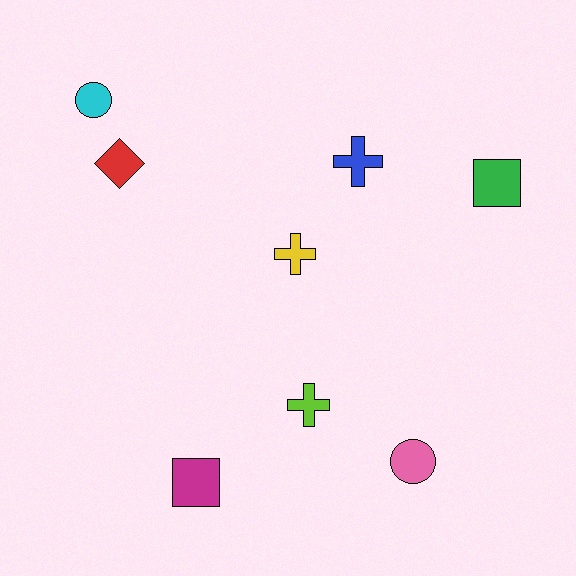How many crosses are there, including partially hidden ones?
There are 3 crosses.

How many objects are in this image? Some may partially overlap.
There are 8 objects.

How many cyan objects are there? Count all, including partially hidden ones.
There is 1 cyan object.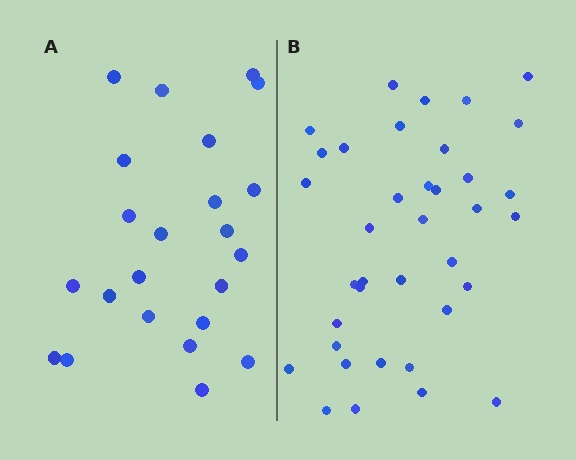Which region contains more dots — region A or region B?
Region B (the right region) has more dots.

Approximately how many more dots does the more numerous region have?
Region B has approximately 15 more dots than region A.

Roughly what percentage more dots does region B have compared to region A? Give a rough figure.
About 60% more.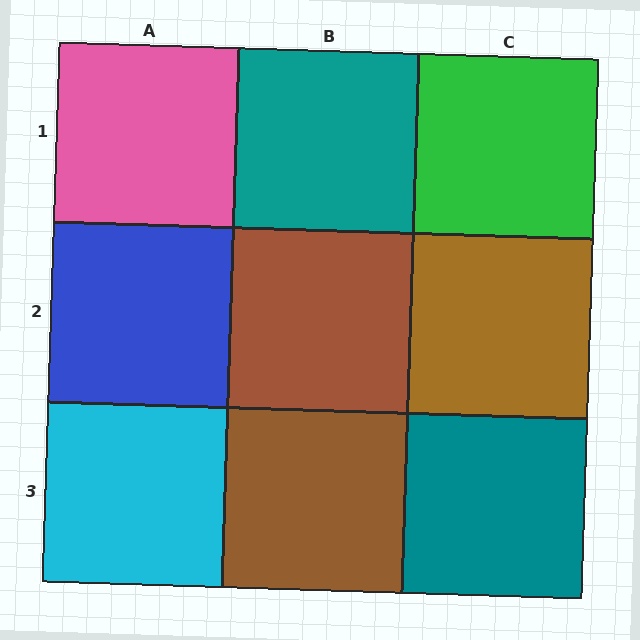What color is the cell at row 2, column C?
Brown.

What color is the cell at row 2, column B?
Brown.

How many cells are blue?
1 cell is blue.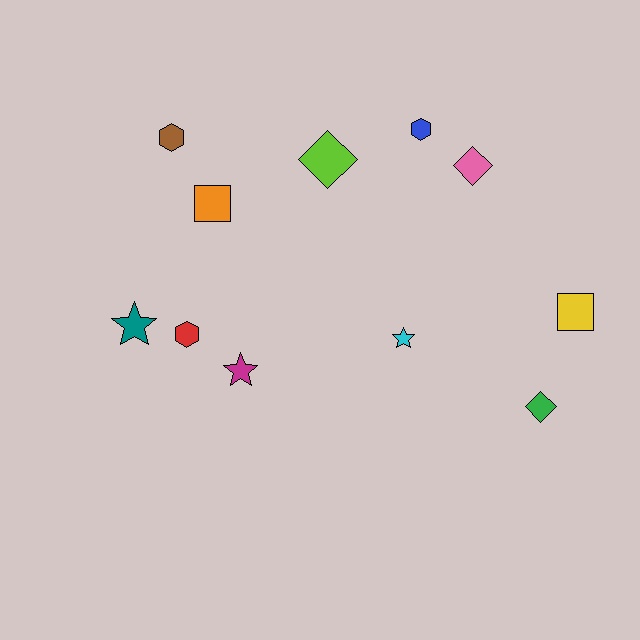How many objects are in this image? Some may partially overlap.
There are 11 objects.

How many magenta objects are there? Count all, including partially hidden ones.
There is 1 magenta object.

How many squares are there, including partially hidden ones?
There are 2 squares.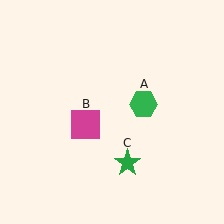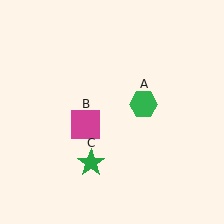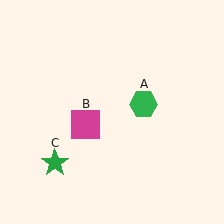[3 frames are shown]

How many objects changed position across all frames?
1 object changed position: green star (object C).